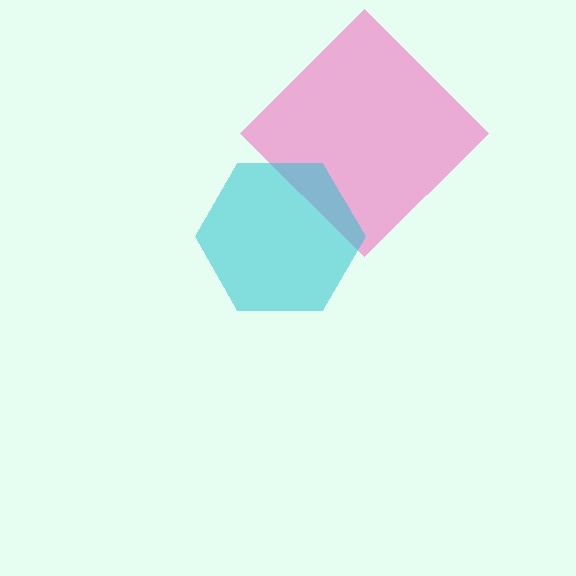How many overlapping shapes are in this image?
There are 2 overlapping shapes in the image.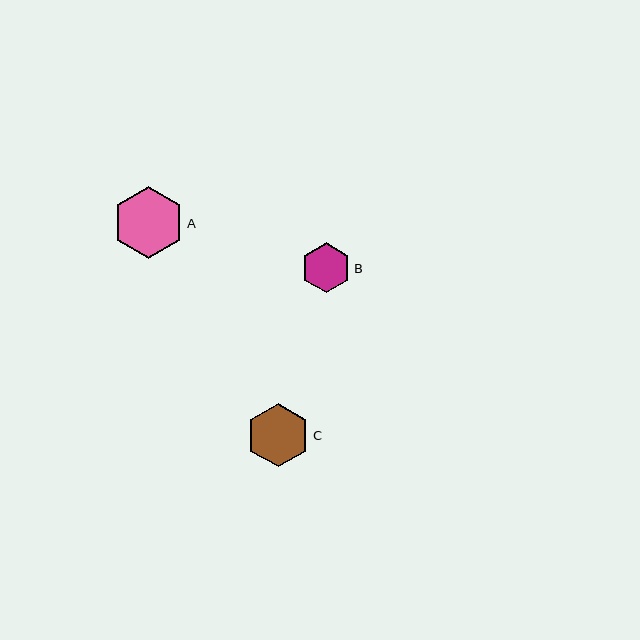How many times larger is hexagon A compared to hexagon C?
Hexagon A is approximately 1.1 times the size of hexagon C.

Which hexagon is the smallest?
Hexagon B is the smallest with a size of approximately 50 pixels.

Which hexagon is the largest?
Hexagon A is the largest with a size of approximately 72 pixels.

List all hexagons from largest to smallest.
From largest to smallest: A, C, B.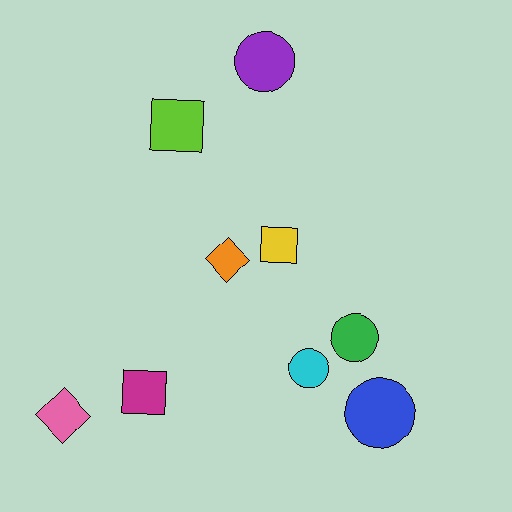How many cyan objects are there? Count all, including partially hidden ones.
There is 1 cyan object.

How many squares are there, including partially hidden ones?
There are 3 squares.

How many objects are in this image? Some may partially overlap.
There are 9 objects.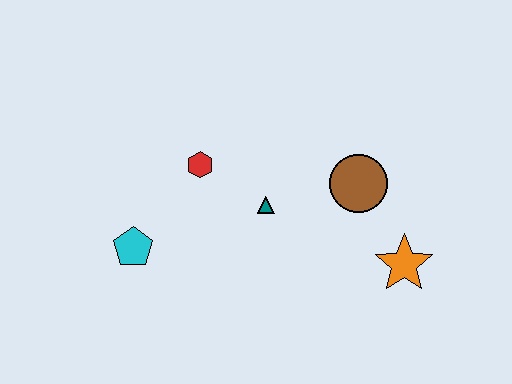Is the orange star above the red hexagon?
No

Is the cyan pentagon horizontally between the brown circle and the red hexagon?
No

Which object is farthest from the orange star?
The cyan pentagon is farthest from the orange star.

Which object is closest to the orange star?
The brown circle is closest to the orange star.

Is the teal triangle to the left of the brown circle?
Yes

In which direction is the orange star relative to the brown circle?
The orange star is below the brown circle.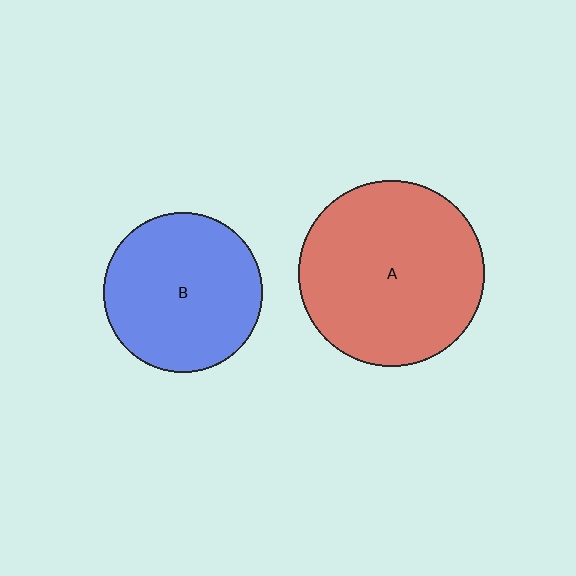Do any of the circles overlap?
No, none of the circles overlap.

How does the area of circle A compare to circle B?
Approximately 1.4 times.